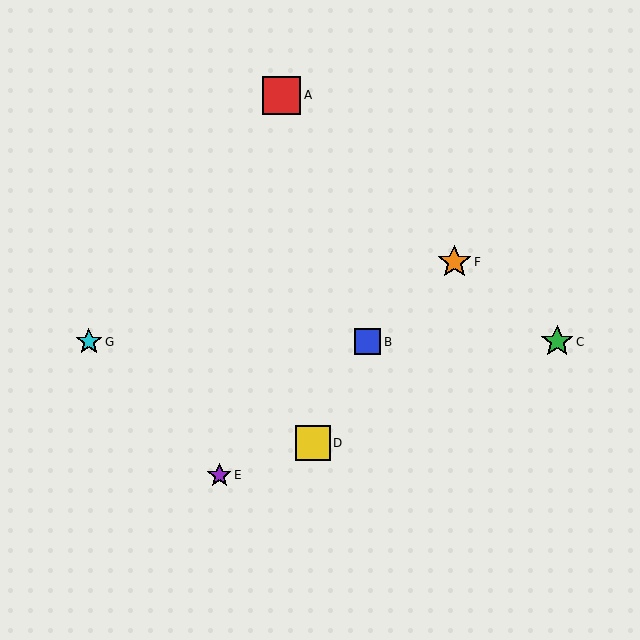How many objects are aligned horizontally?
3 objects (B, C, G) are aligned horizontally.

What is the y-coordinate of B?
Object B is at y≈342.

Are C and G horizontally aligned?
Yes, both are at y≈342.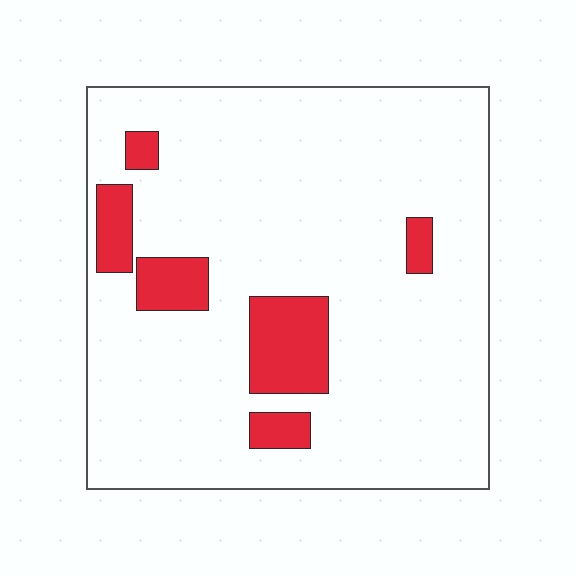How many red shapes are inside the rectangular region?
6.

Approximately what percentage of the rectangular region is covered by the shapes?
Approximately 10%.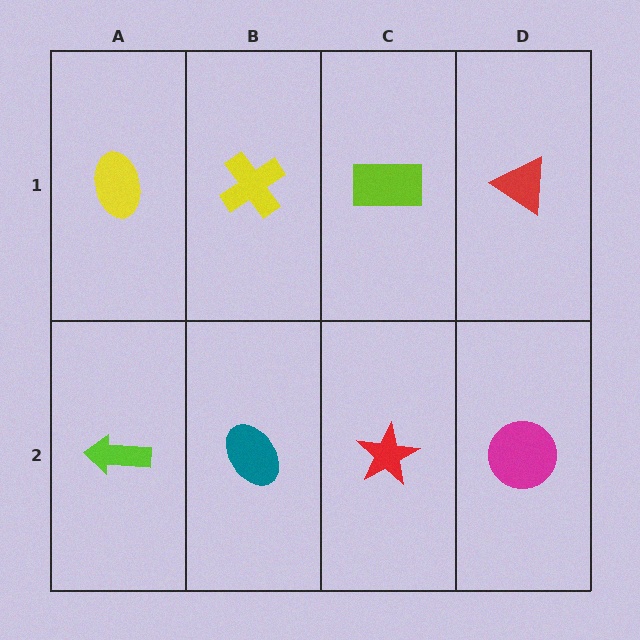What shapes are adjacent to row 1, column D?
A magenta circle (row 2, column D), a lime rectangle (row 1, column C).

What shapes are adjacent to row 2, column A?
A yellow ellipse (row 1, column A), a teal ellipse (row 2, column B).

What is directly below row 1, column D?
A magenta circle.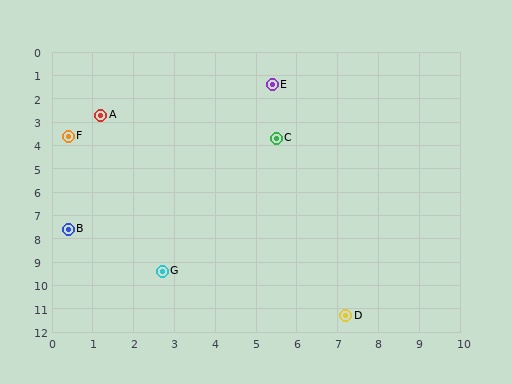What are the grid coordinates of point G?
Point G is at approximately (2.7, 9.4).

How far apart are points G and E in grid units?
Points G and E are about 8.4 grid units apart.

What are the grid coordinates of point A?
Point A is at approximately (1.2, 2.7).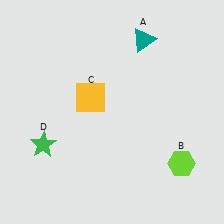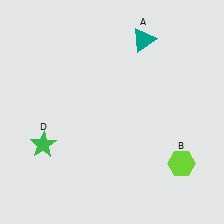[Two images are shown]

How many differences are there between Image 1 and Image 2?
There is 1 difference between the two images.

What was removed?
The yellow square (C) was removed in Image 2.